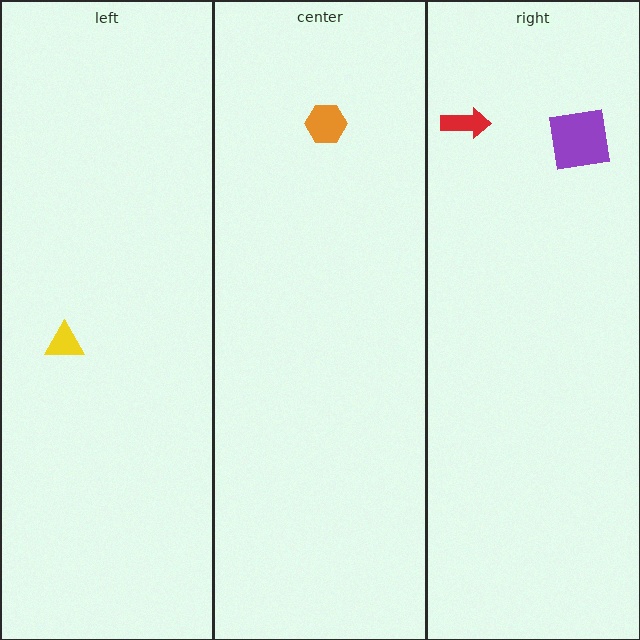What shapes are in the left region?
The yellow triangle.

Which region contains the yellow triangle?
The left region.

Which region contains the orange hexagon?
The center region.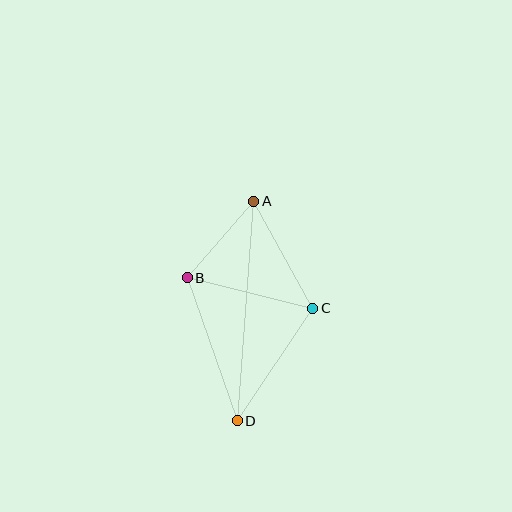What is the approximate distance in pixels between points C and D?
The distance between C and D is approximately 135 pixels.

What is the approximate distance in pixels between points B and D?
The distance between B and D is approximately 152 pixels.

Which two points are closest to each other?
Points A and B are closest to each other.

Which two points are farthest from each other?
Points A and D are farthest from each other.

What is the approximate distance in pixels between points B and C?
The distance between B and C is approximately 129 pixels.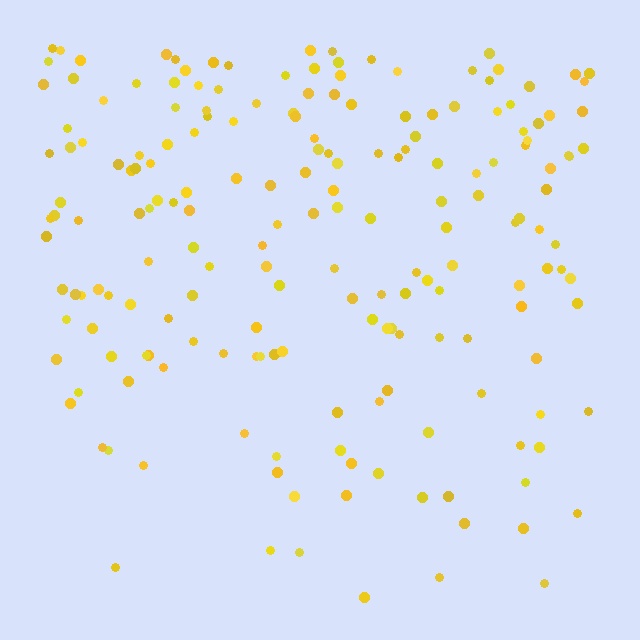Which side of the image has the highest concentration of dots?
The top.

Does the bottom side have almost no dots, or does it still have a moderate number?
Still a moderate number, just noticeably fewer than the top.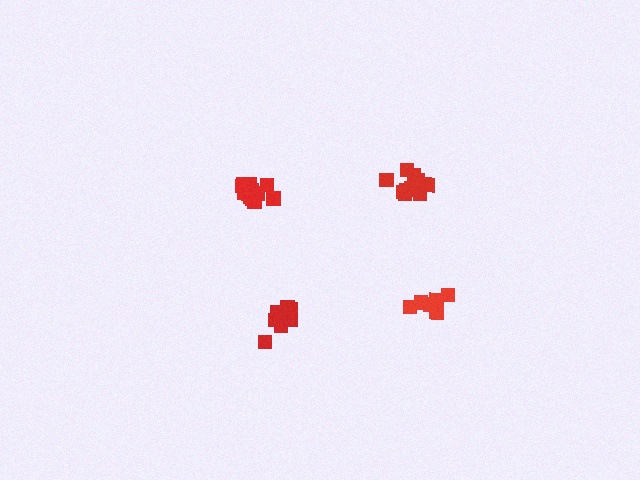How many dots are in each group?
Group 1: 12 dots, Group 2: 8 dots, Group 3: 6 dots, Group 4: 11 dots (37 total).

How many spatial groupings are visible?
There are 4 spatial groupings.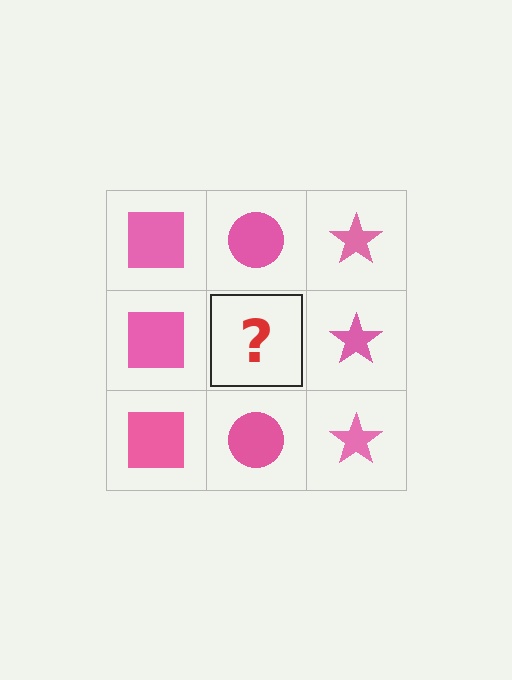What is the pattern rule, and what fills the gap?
The rule is that each column has a consistent shape. The gap should be filled with a pink circle.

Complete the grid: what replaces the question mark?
The question mark should be replaced with a pink circle.